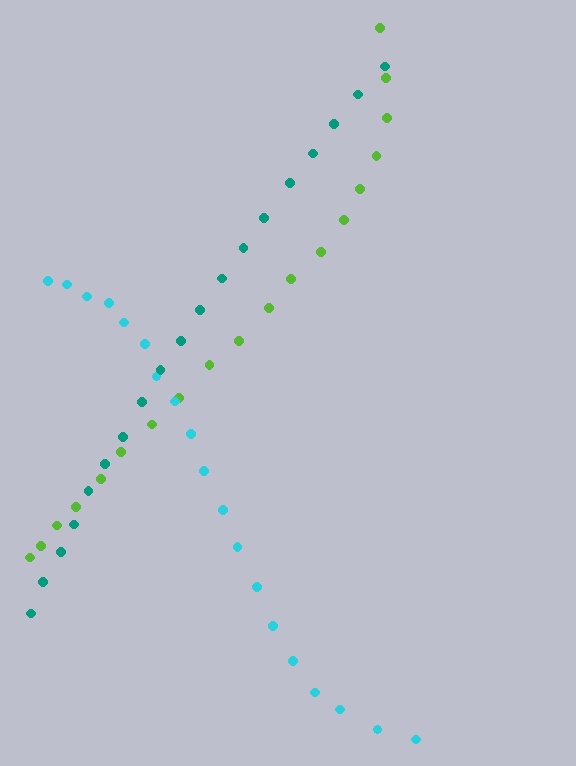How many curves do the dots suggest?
There are 3 distinct paths.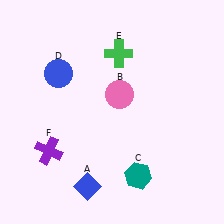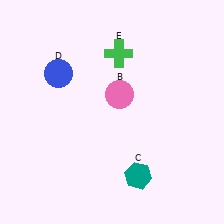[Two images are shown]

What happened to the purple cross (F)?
The purple cross (F) was removed in Image 2. It was in the bottom-left area of Image 1.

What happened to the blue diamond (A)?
The blue diamond (A) was removed in Image 2. It was in the bottom-left area of Image 1.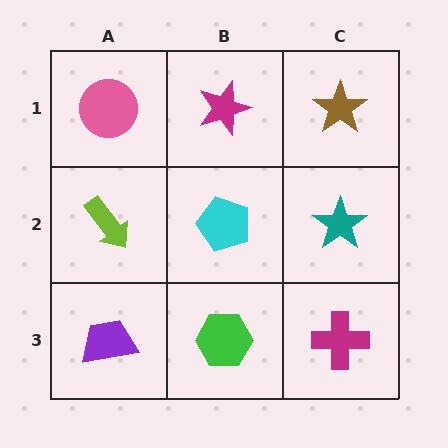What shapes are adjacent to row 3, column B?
A cyan pentagon (row 2, column B), a purple trapezoid (row 3, column A), a magenta cross (row 3, column C).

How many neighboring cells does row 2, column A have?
3.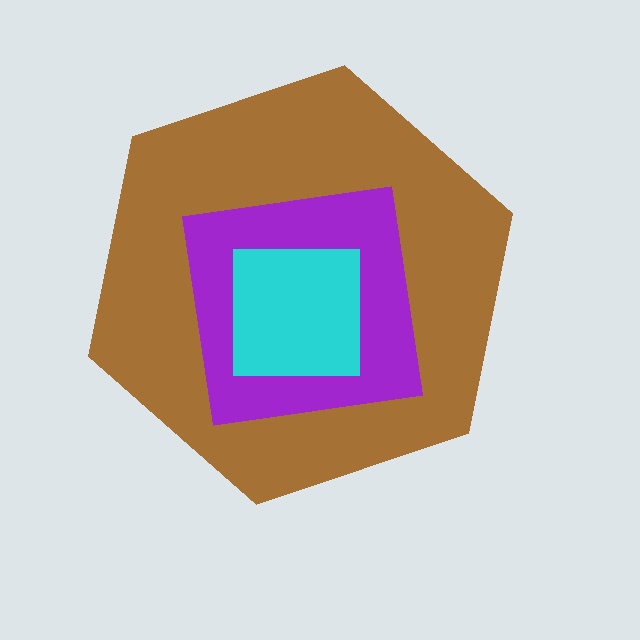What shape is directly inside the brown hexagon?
The purple square.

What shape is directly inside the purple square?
The cyan square.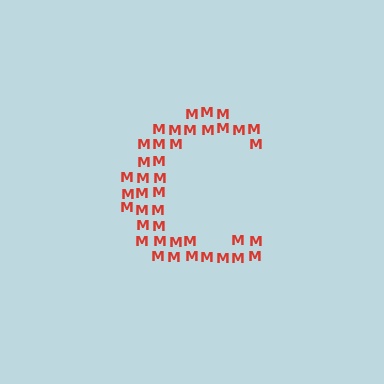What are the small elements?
The small elements are letter M's.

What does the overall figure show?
The overall figure shows the letter C.